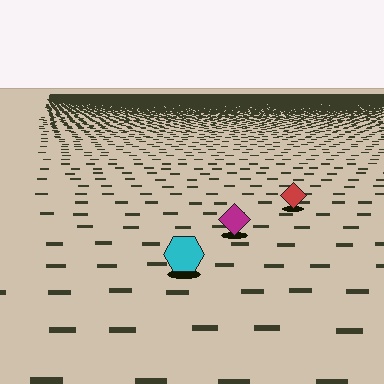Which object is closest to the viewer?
The cyan hexagon is closest. The texture marks near it are larger and more spread out.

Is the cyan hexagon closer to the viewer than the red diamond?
Yes. The cyan hexagon is closer — you can tell from the texture gradient: the ground texture is coarser near it.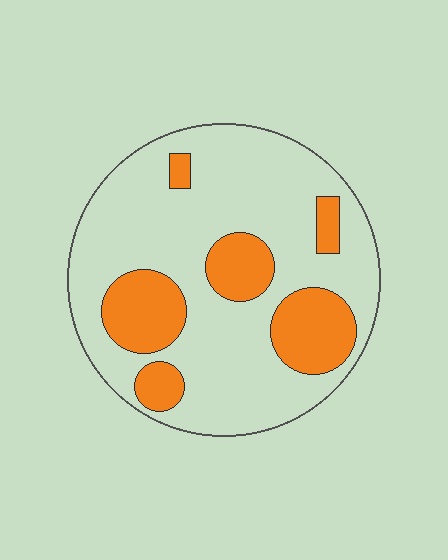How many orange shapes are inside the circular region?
6.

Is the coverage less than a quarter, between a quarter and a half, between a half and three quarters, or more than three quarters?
Between a quarter and a half.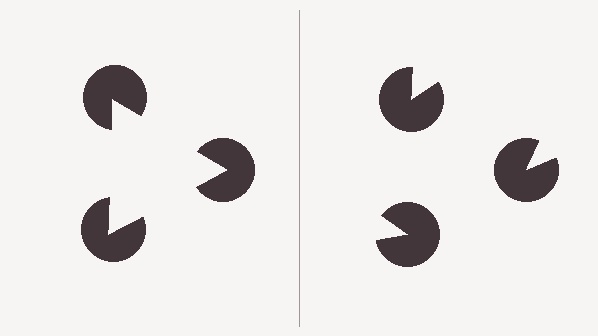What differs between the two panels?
The pac-man discs are positioned identically on both sides; only the wedge orientations differ. On the left they align to a triangle; on the right they are misaligned.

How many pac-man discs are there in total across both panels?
6 — 3 on each side.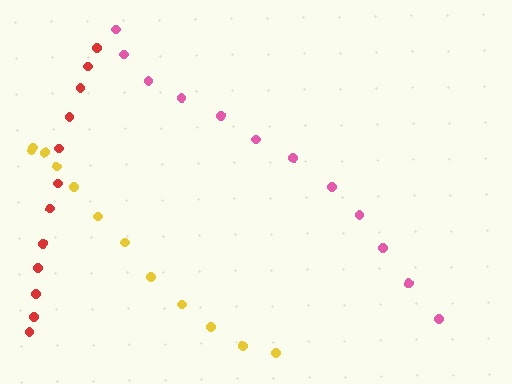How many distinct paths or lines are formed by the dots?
There are 3 distinct paths.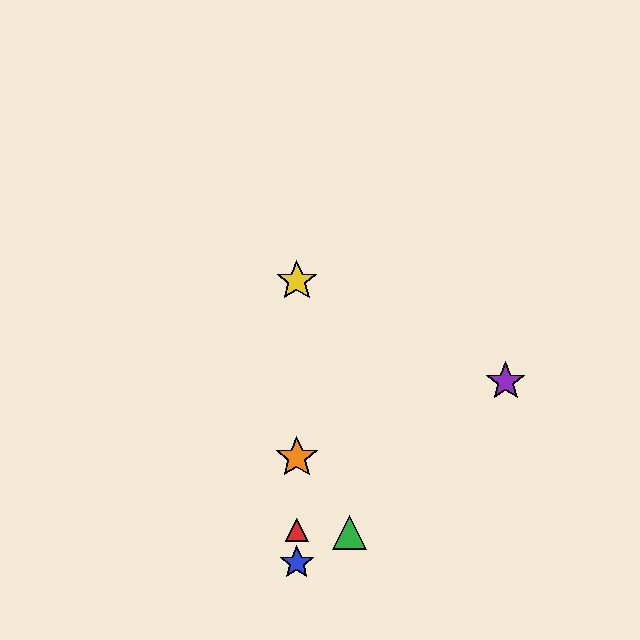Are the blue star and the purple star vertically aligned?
No, the blue star is at x≈297 and the purple star is at x≈506.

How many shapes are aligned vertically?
4 shapes (the red triangle, the blue star, the yellow star, the orange star) are aligned vertically.